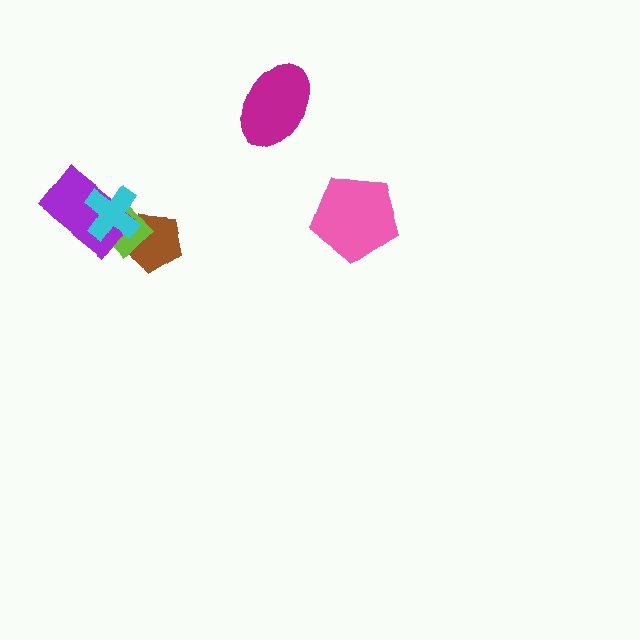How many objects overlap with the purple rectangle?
2 objects overlap with the purple rectangle.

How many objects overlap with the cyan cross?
3 objects overlap with the cyan cross.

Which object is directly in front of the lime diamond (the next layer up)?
The purple rectangle is directly in front of the lime diamond.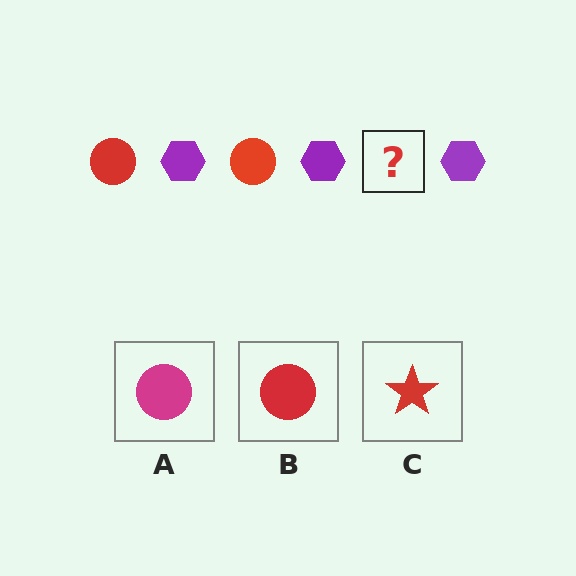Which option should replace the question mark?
Option B.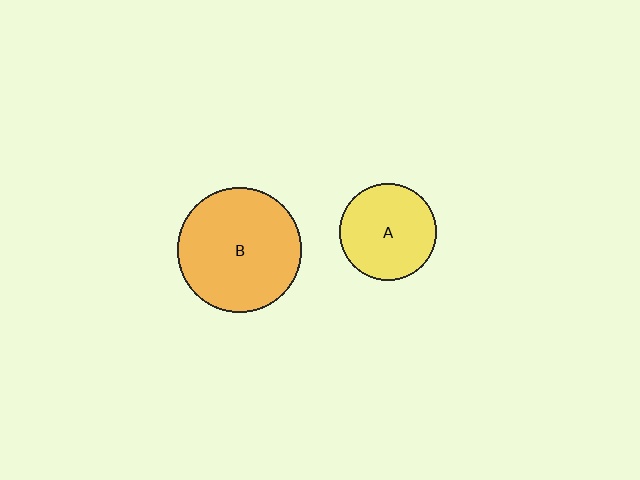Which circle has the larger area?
Circle B (orange).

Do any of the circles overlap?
No, none of the circles overlap.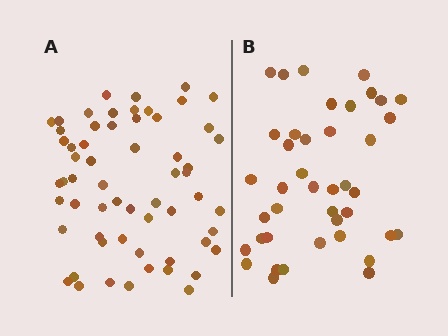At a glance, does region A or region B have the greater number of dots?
Region A (the left region) has more dots.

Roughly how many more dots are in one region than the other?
Region A has approximately 20 more dots than region B.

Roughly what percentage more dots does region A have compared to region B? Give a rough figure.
About 45% more.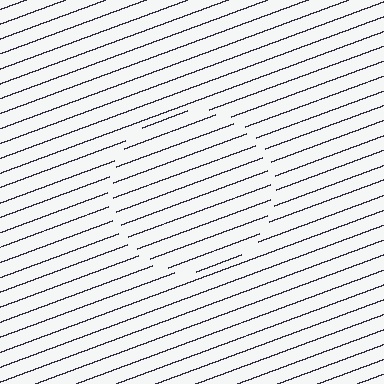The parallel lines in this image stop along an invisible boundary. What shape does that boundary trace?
An illusory circle. The interior of the shape contains the same grating, shifted by half a period — the contour is defined by the phase discontinuity where line-ends from the inner and outer gratings abut.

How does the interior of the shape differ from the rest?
The interior of the shape contains the same grating, shifted by half a period — the contour is defined by the phase discontinuity where line-ends from the inner and outer gratings abut.